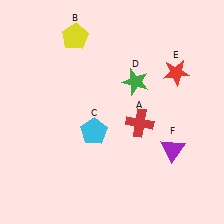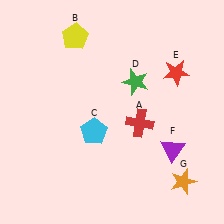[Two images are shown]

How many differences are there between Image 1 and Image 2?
There is 1 difference between the two images.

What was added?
An orange star (G) was added in Image 2.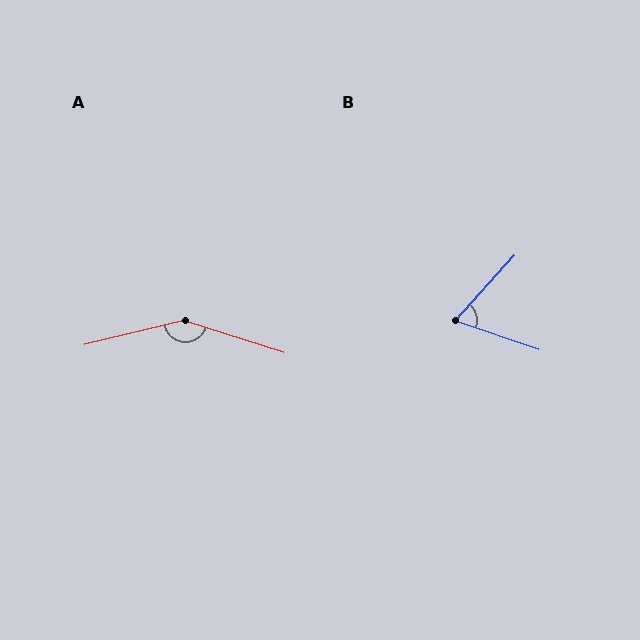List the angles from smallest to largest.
B (67°), A (149°).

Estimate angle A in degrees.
Approximately 149 degrees.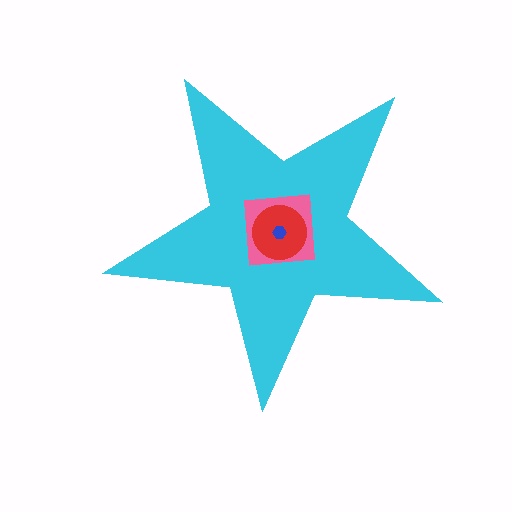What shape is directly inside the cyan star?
The pink square.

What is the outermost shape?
The cyan star.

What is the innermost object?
The blue hexagon.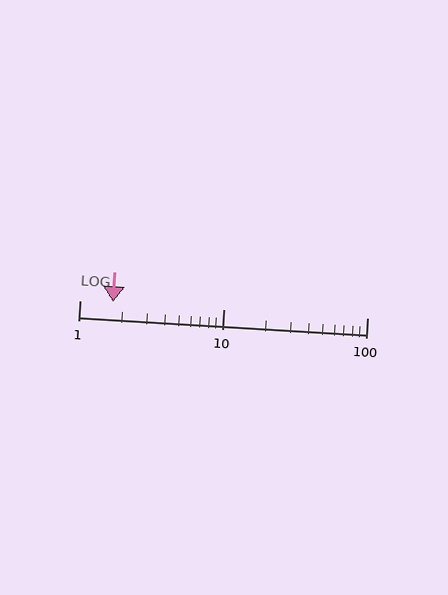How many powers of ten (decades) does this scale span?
The scale spans 2 decades, from 1 to 100.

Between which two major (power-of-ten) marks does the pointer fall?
The pointer is between 1 and 10.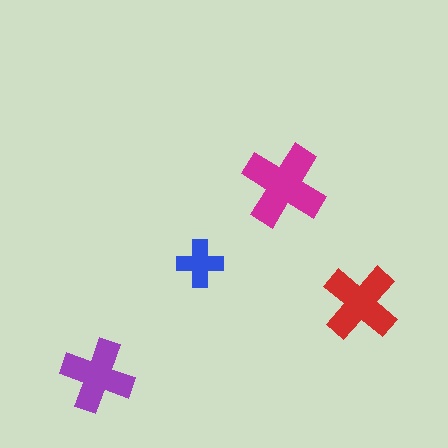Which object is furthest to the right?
The red cross is rightmost.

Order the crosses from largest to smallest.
the magenta one, the red one, the purple one, the blue one.